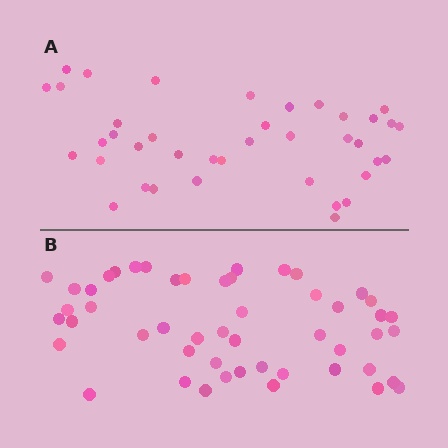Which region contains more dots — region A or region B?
Region B (the bottom region) has more dots.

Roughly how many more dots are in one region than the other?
Region B has roughly 12 or so more dots than region A.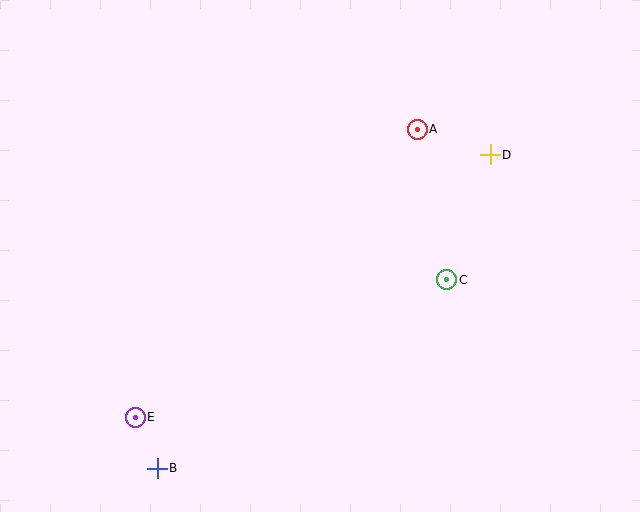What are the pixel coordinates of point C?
Point C is at (447, 280).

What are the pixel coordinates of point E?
Point E is at (135, 417).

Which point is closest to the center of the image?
Point C at (447, 280) is closest to the center.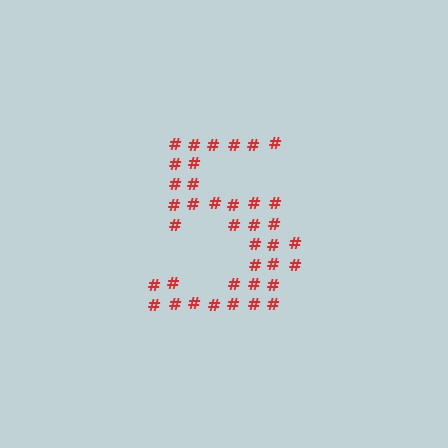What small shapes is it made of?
It is made of small hash symbols.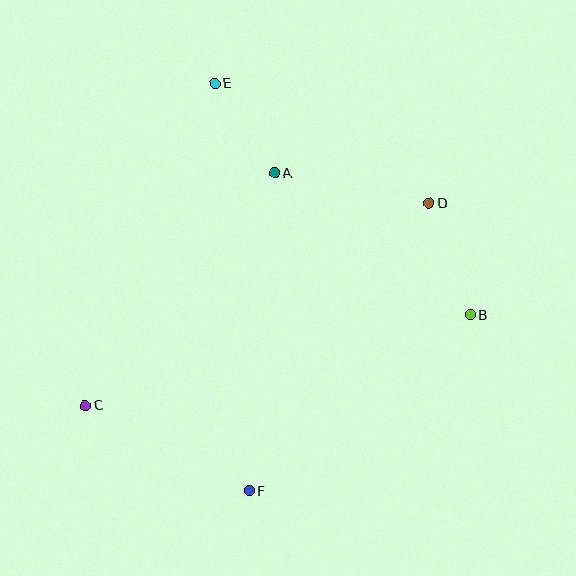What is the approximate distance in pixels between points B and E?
The distance between B and E is approximately 345 pixels.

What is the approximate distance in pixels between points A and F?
The distance between A and F is approximately 319 pixels.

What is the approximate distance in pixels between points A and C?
The distance between A and C is approximately 300 pixels.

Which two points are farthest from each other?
Points E and F are farthest from each other.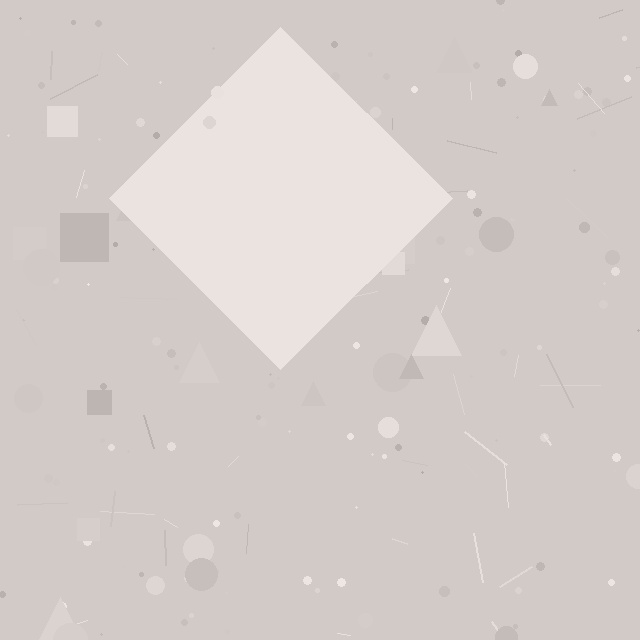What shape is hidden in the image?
A diamond is hidden in the image.